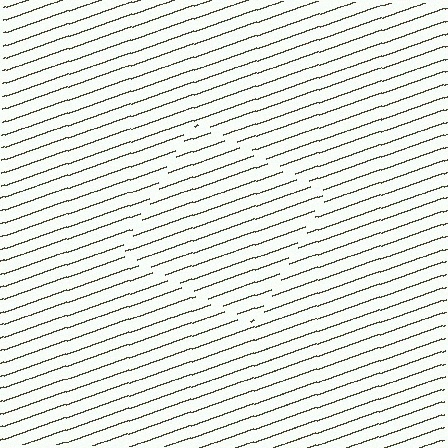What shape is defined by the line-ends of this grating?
An illusory square. The interior of the shape contains the same grating, shifted by half a period — the contour is defined by the phase discontinuity where line-ends from the inner and outer gratings abut.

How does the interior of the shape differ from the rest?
The interior of the shape contains the same grating, shifted by half a period — the contour is defined by the phase discontinuity where line-ends from the inner and outer gratings abut.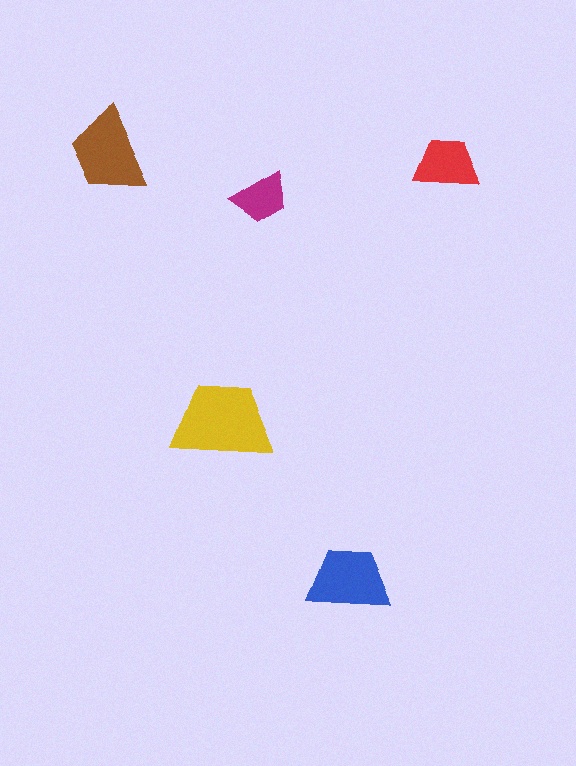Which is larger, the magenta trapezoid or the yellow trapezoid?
The yellow one.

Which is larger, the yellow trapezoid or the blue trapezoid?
The yellow one.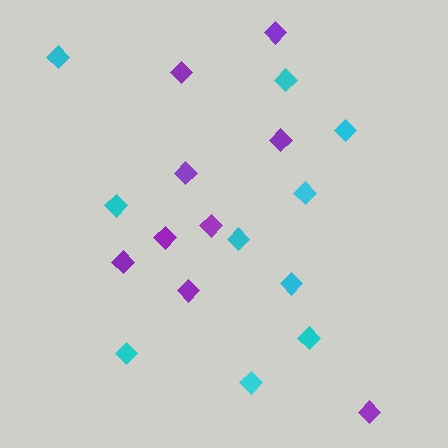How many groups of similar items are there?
There are 2 groups: one group of cyan diamonds (10) and one group of purple diamonds (9).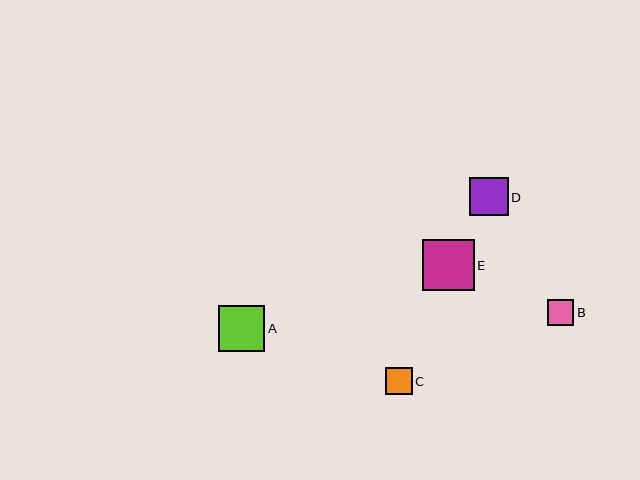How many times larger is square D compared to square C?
Square D is approximately 1.4 times the size of square C.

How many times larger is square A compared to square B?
Square A is approximately 1.7 times the size of square B.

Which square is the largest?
Square E is the largest with a size of approximately 51 pixels.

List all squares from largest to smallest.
From largest to smallest: E, A, D, C, B.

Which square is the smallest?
Square B is the smallest with a size of approximately 26 pixels.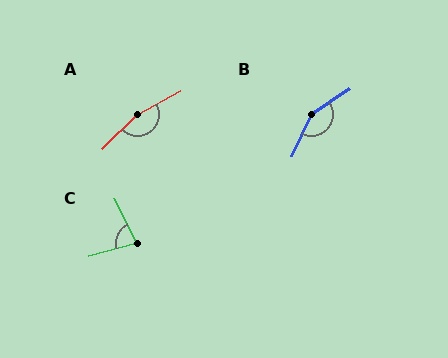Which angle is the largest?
A, at approximately 163 degrees.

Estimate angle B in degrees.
Approximately 149 degrees.